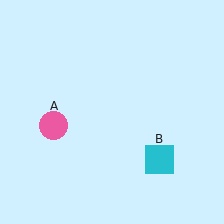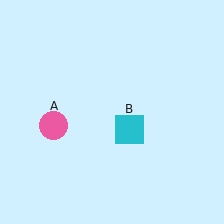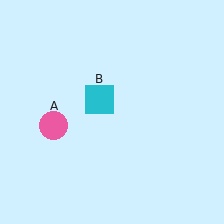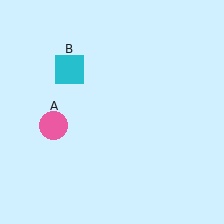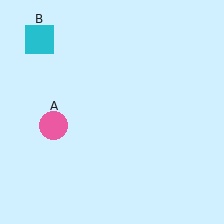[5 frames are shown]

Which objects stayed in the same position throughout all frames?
Pink circle (object A) remained stationary.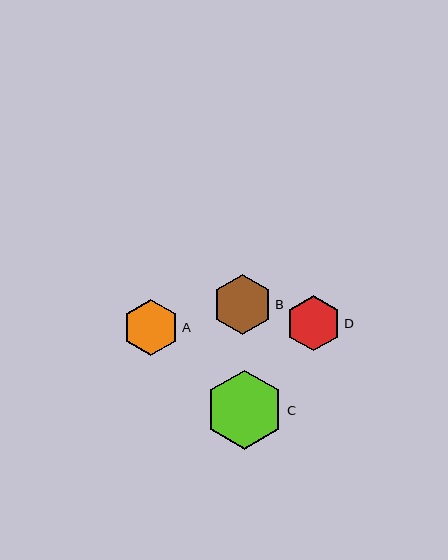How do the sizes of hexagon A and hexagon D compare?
Hexagon A and hexagon D are approximately the same size.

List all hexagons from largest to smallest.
From largest to smallest: C, B, A, D.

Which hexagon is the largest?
Hexagon C is the largest with a size of approximately 79 pixels.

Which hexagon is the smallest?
Hexagon D is the smallest with a size of approximately 55 pixels.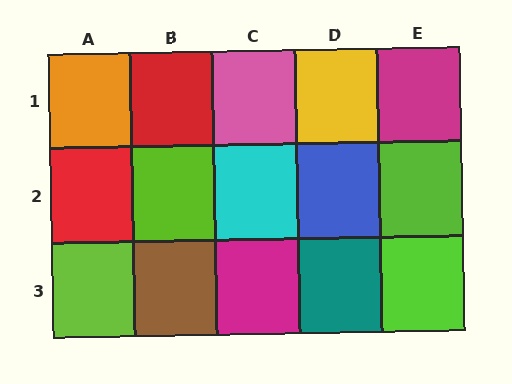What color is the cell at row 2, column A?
Red.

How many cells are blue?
1 cell is blue.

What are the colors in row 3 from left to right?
Lime, brown, magenta, teal, lime.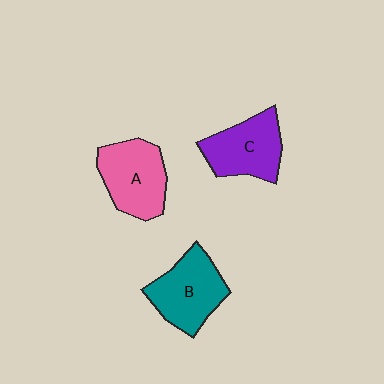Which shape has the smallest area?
Shape C (purple).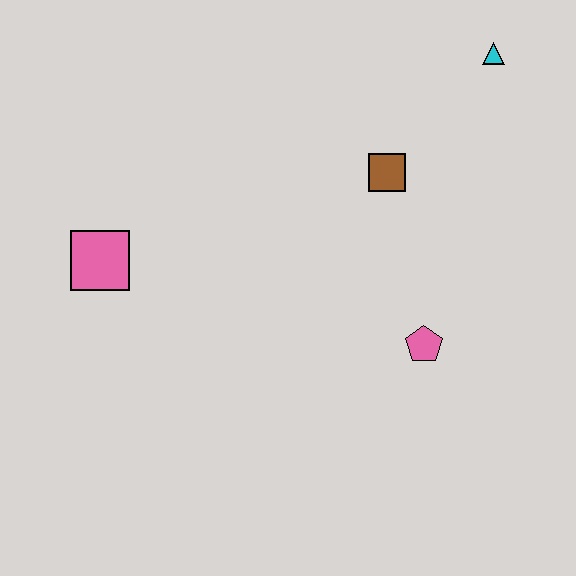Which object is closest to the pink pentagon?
The brown square is closest to the pink pentagon.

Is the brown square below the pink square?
No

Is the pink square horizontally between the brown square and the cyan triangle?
No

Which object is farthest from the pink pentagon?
The pink square is farthest from the pink pentagon.